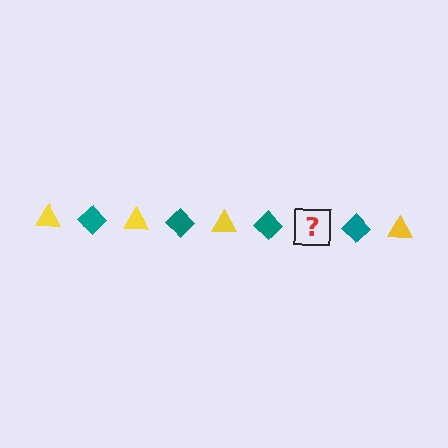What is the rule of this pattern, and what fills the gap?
The rule is that the pattern alternates between yellow triangle and teal diamond. The gap should be filled with a yellow triangle.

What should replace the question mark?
The question mark should be replaced with a yellow triangle.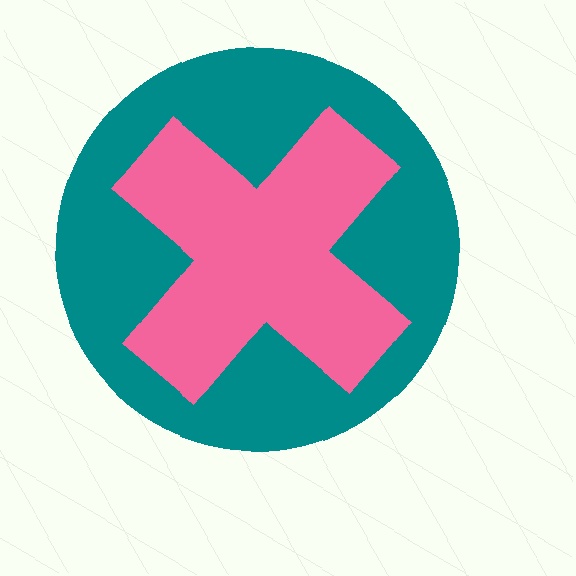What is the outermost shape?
The teal circle.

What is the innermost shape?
The pink cross.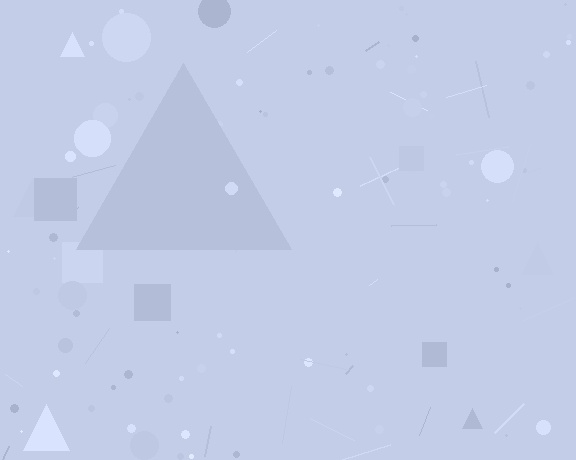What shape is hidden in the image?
A triangle is hidden in the image.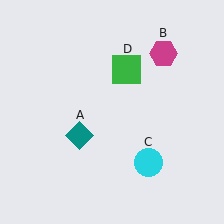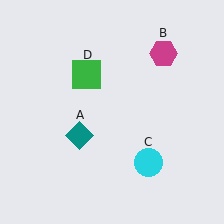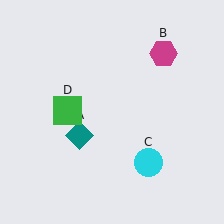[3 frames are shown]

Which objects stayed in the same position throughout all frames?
Teal diamond (object A) and magenta hexagon (object B) and cyan circle (object C) remained stationary.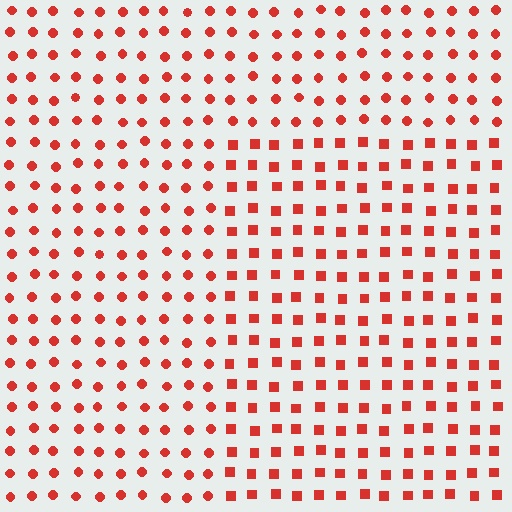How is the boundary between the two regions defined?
The boundary is defined by a change in element shape: squares inside vs. circles outside. All elements share the same color and spacing.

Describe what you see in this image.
The image is filled with small red elements arranged in a uniform grid. A rectangle-shaped region contains squares, while the surrounding area contains circles. The boundary is defined purely by the change in element shape.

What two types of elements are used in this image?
The image uses squares inside the rectangle region and circles outside it.